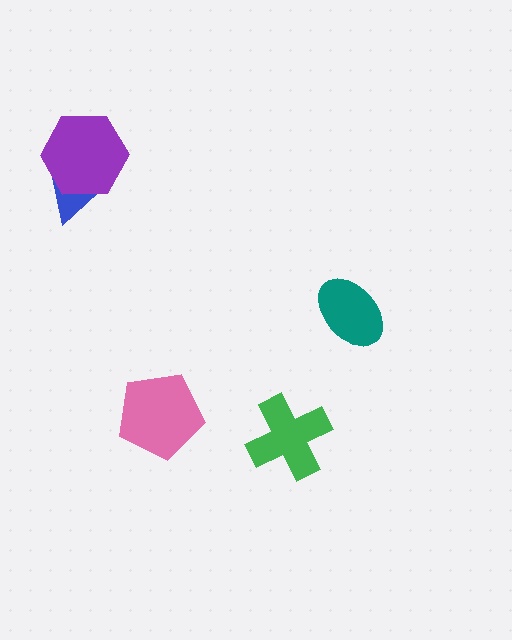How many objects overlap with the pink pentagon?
0 objects overlap with the pink pentagon.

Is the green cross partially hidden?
No, no other shape covers it.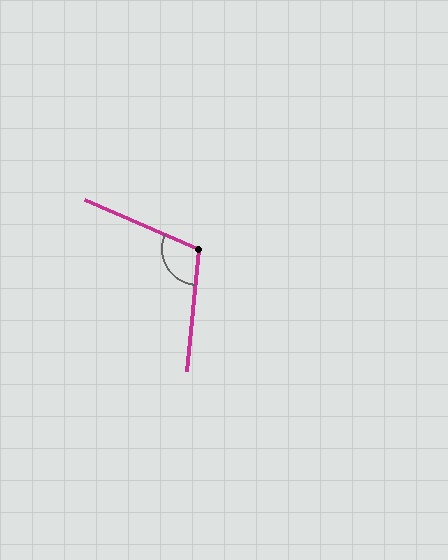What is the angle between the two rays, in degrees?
Approximately 108 degrees.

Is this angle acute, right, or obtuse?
It is obtuse.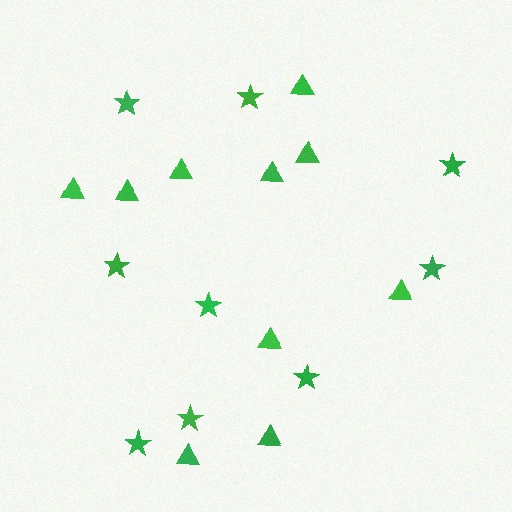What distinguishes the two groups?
There are 2 groups: one group of triangles (10) and one group of stars (9).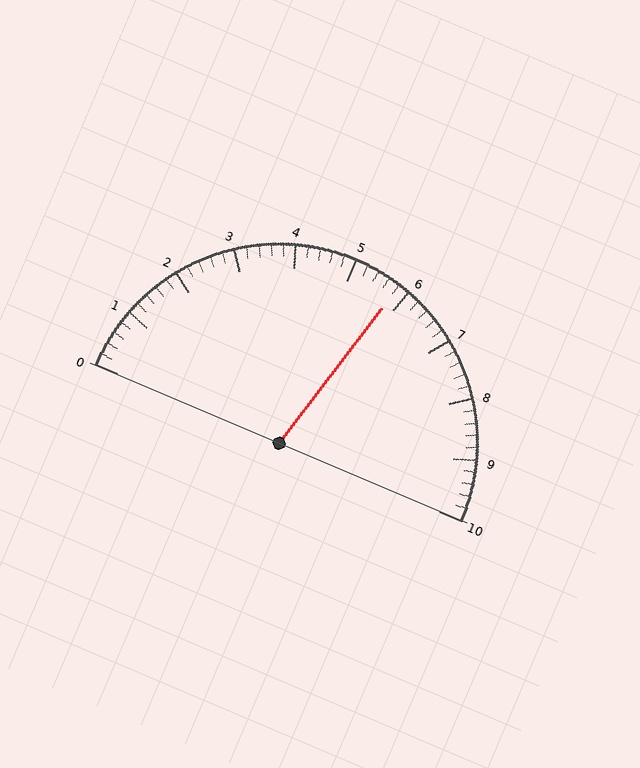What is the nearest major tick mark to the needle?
The nearest major tick mark is 6.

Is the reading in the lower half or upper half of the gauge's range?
The reading is in the upper half of the range (0 to 10).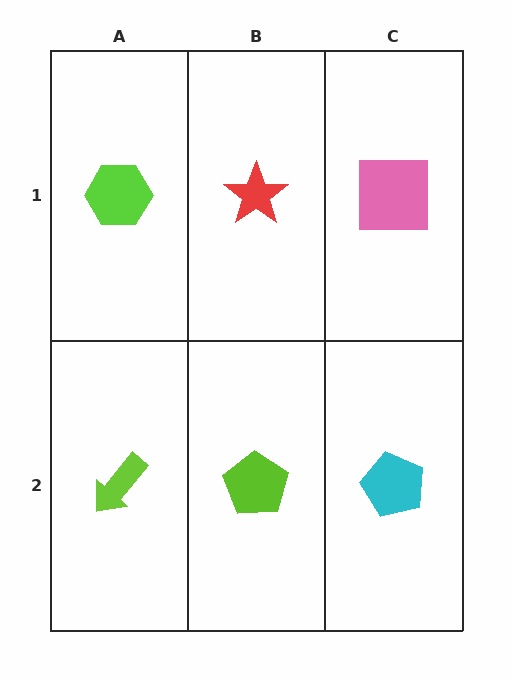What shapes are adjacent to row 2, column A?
A lime hexagon (row 1, column A), a lime pentagon (row 2, column B).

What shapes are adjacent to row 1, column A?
A lime arrow (row 2, column A), a red star (row 1, column B).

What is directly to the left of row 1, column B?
A lime hexagon.